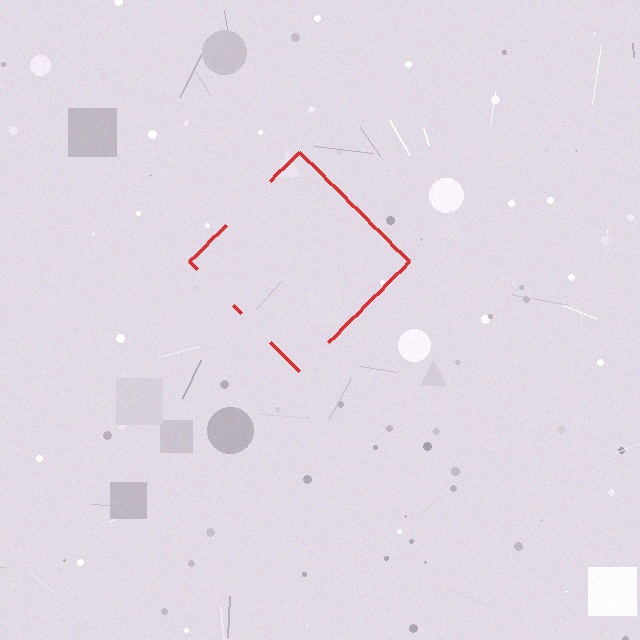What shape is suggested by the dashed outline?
The dashed outline suggests a diamond.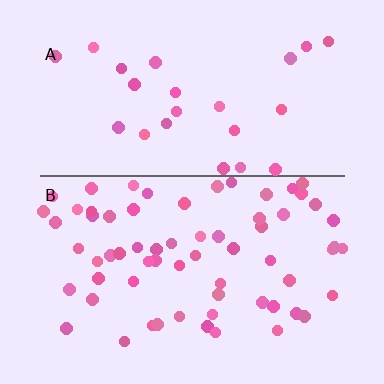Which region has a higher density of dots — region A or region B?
B (the bottom).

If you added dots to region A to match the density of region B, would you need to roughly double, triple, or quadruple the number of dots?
Approximately triple.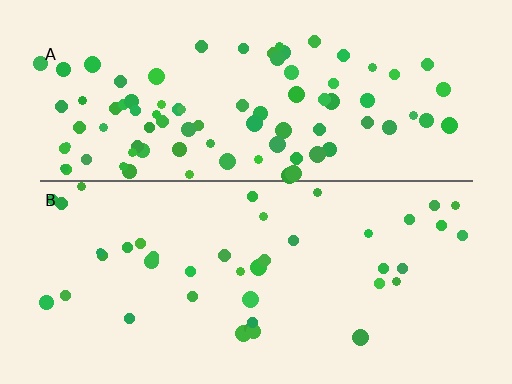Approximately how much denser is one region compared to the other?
Approximately 2.1× — region A over region B.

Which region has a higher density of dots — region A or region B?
A (the top).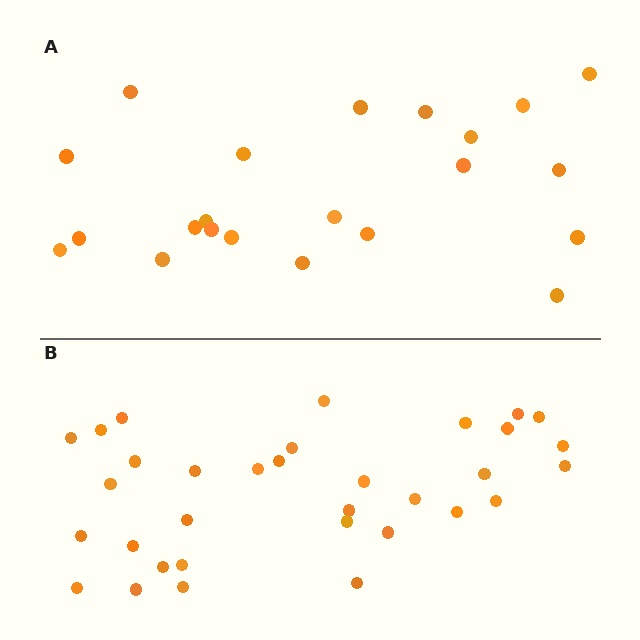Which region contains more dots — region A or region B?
Region B (the bottom region) has more dots.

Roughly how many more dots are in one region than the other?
Region B has roughly 12 or so more dots than region A.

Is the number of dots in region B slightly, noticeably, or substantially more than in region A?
Region B has substantially more. The ratio is roughly 1.5 to 1.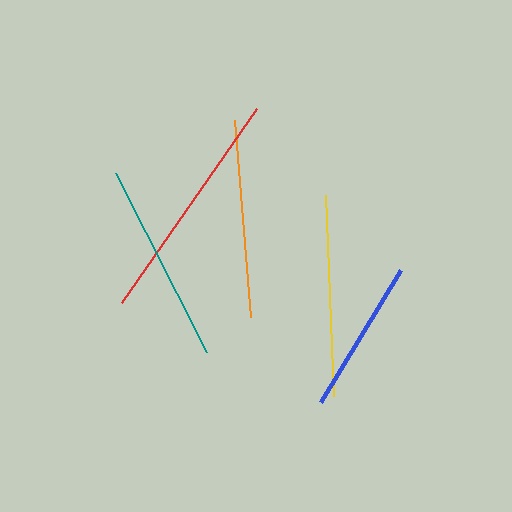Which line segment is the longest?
The red line is the longest at approximately 237 pixels.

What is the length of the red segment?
The red segment is approximately 237 pixels long.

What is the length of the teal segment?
The teal segment is approximately 200 pixels long.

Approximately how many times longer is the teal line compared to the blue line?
The teal line is approximately 1.3 times the length of the blue line.